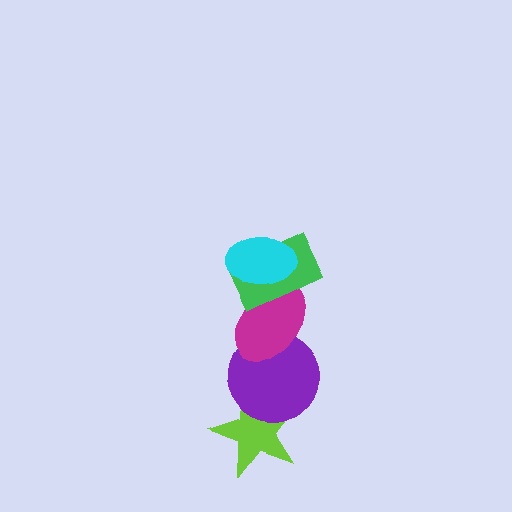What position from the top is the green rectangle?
The green rectangle is 2nd from the top.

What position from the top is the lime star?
The lime star is 5th from the top.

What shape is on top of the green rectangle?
The cyan ellipse is on top of the green rectangle.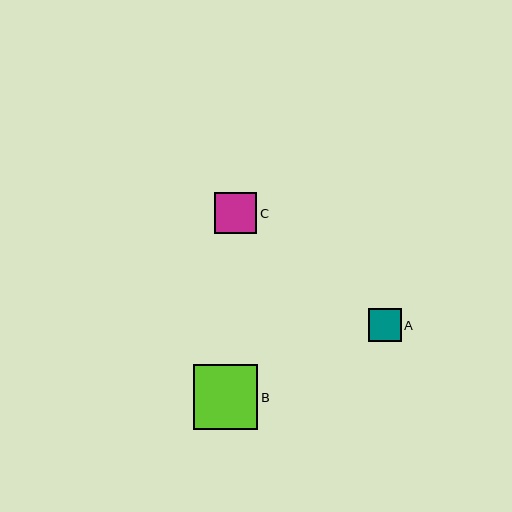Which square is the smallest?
Square A is the smallest with a size of approximately 33 pixels.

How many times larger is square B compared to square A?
Square B is approximately 2.0 times the size of square A.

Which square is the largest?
Square B is the largest with a size of approximately 65 pixels.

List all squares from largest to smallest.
From largest to smallest: B, C, A.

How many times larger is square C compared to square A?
Square C is approximately 1.3 times the size of square A.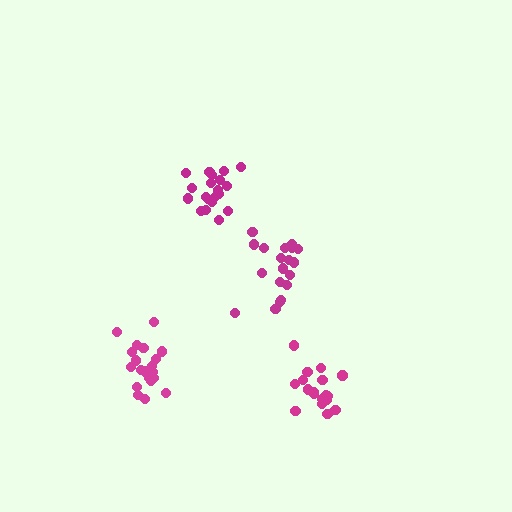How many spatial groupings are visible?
There are 4 spatial groupings.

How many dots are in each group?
Group 1: 19 dots, Group 2: 20 dots, Group 3: 20 dots, Group 4: 19 dots (78 total).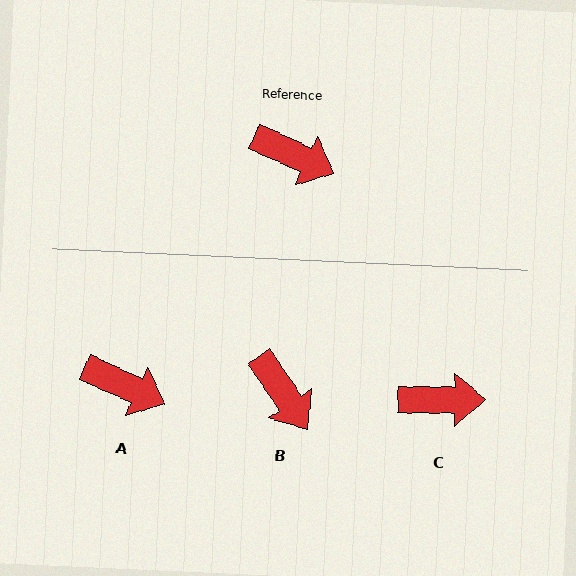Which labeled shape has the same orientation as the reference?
A.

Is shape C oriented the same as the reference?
No, it is off by about 25 degrees.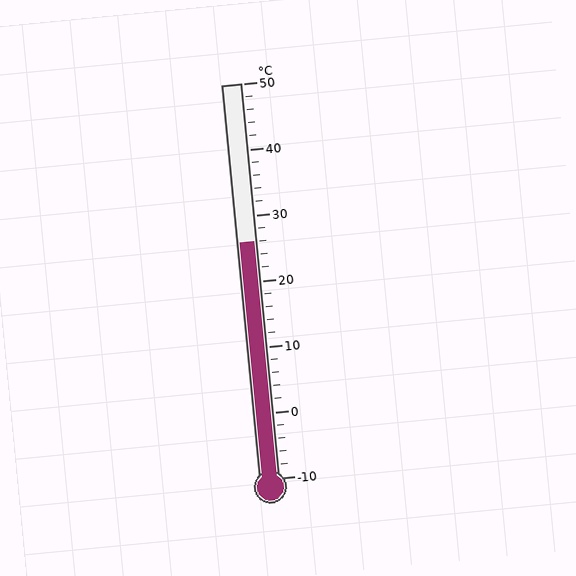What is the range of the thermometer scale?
The thermometer scale ranges from -10°C to 50°C.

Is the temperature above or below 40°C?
The temperature is below 40°C.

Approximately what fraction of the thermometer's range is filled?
The thermometer is filled to approximately 60% of its range.